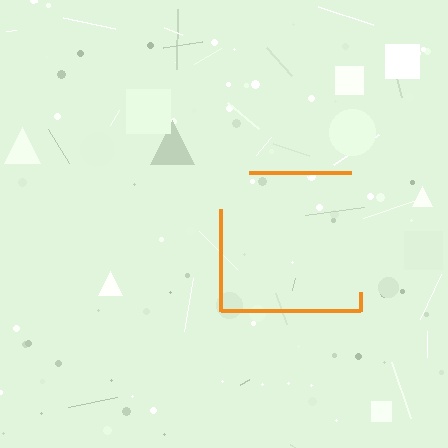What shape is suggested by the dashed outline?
The dashed outline suggests a square.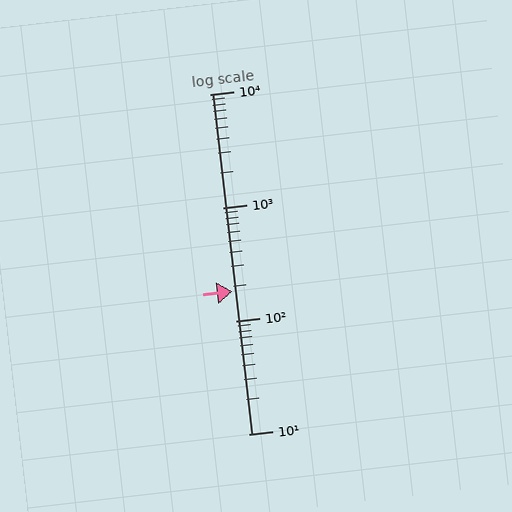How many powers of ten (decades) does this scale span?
The scale spans 3 decades, from 10 to 10000.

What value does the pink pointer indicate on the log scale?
The pointer indicates approximately 180.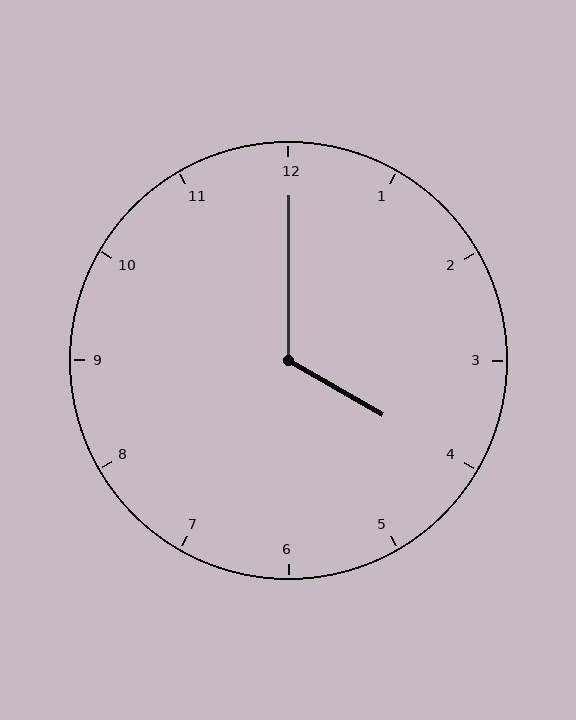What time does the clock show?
4:00.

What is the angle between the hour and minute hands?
Approximately 120 degrees.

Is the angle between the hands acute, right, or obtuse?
It is obtuse.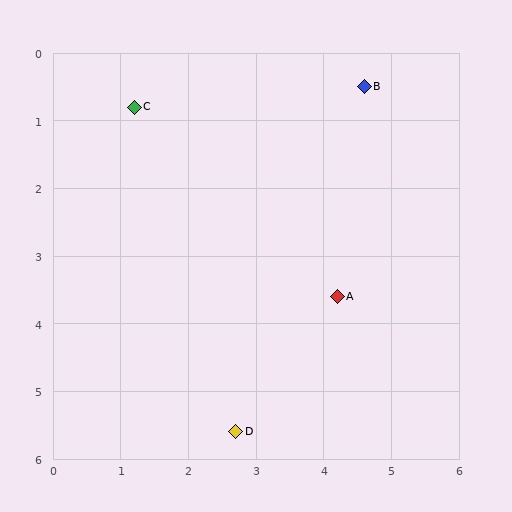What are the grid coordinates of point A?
Point A is at approximately (4.2, 3.6).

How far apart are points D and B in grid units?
Points D and B are about 5.4 grid units apart.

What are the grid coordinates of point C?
Point C is at approximately (1.2, 0.8).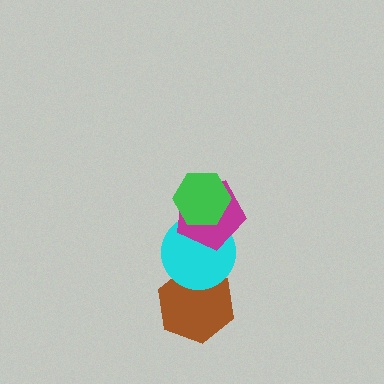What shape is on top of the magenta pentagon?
The green hexagon is on top of the magenta pentagon.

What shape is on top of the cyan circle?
The magenta pentagon is on top of the cyan circle.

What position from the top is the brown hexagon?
The brown hexagon is 4th from the top.